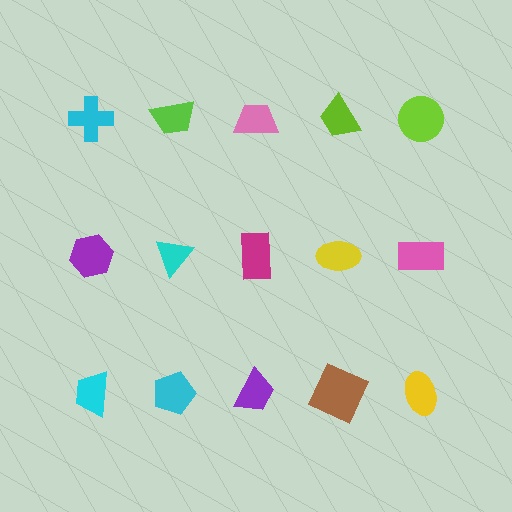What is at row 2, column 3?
A magenta rectangle.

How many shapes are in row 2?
5 shapes.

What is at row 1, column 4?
A lime trapezoid.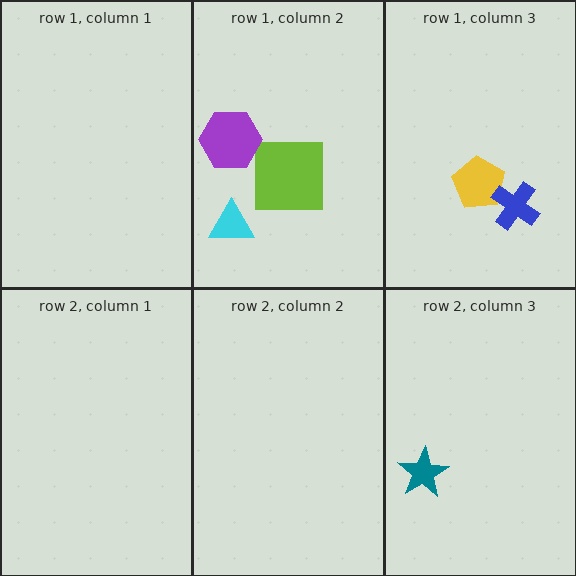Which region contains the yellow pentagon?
The row 1, column 3 region.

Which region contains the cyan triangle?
The row 1, column 2 region.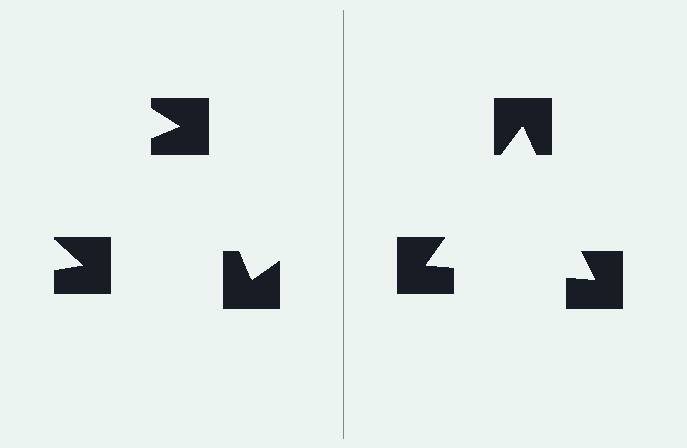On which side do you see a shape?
An illusory triangle appears on the right side. On the left side the wedge cuts are rotated, so no coherent shape forms.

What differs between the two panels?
The notched squares are positioned identically on both sides; only the wedge orientations differ. On the right they align to a triangle; on the left they are misaligned.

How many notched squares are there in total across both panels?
6 — 3 on each side.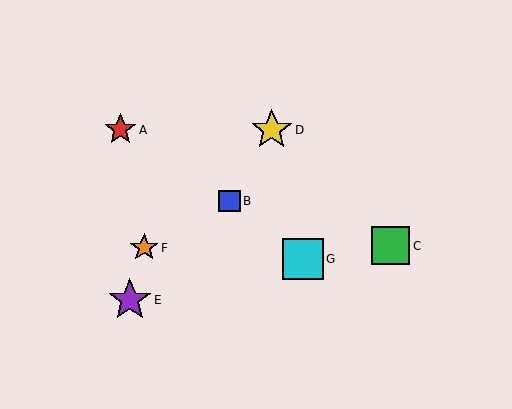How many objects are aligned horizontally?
2 objects (A, D) are aligned horizontally.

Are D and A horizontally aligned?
Yes, both are at y≈130.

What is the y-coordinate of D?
Object D is at y≈130.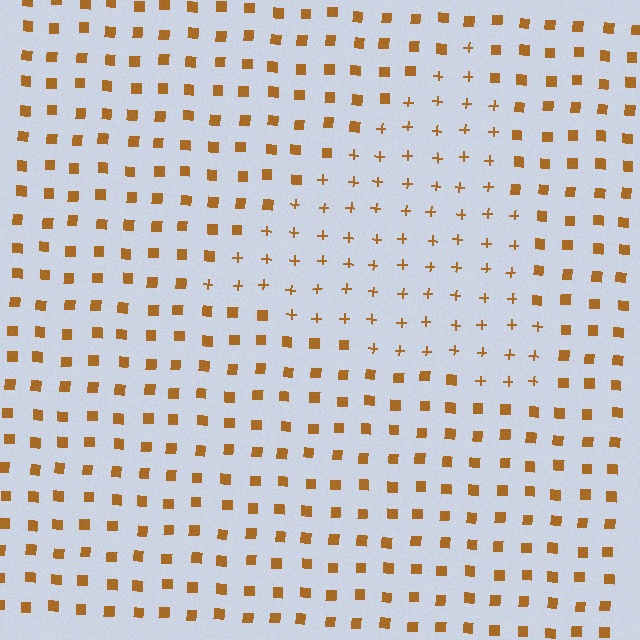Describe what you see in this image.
The image is filled with small brown elements arranged in a uniform grid. A triangle-shaped region contains plus signs, while the surrounding area contains squares. The boundary is defined purely by the change in element shape.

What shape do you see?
I see a triangle.